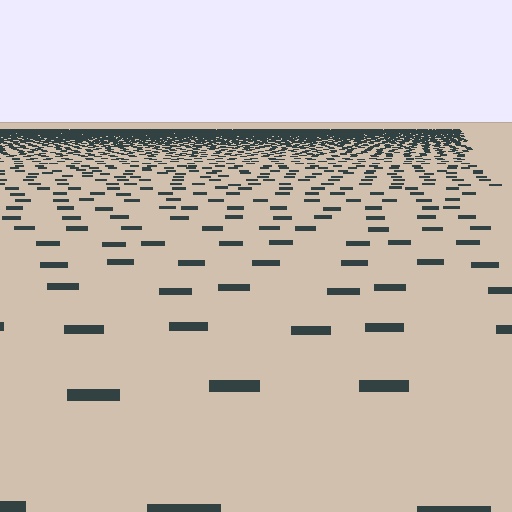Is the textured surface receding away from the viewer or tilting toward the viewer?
The surface is receding away from the viewer. Texture elements get smaller and denser toward the top.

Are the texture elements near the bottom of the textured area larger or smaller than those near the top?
Larger. Near the bottom, elements are closer to the viewer and appear at a bigger on-screen size.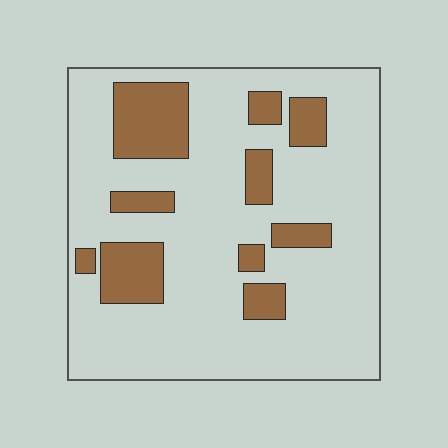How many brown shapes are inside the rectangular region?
10.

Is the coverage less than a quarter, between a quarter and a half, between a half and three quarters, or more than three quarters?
Less than a quarter.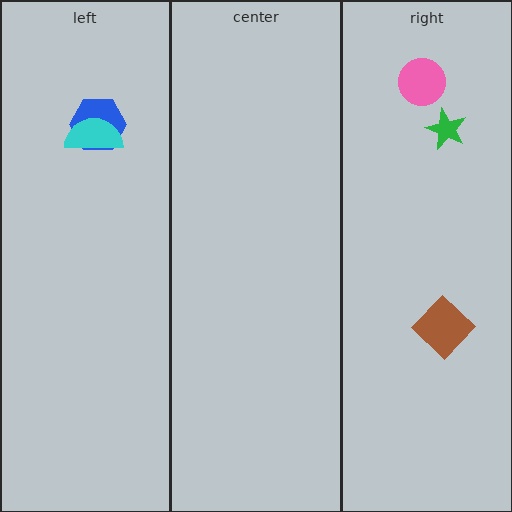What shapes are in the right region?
The brown diamond, the pink circle, the green star.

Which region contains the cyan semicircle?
The left region.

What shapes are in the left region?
The blue hexagon, the cyan semicircle.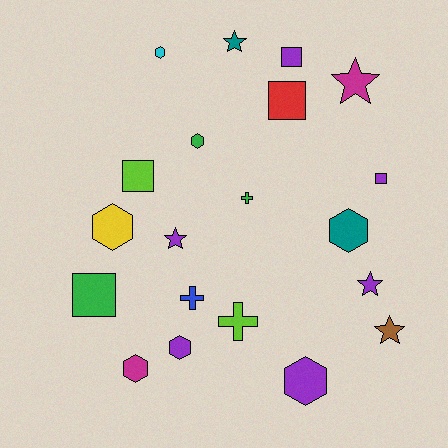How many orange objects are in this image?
There are no orange objects.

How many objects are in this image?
There are 20 objects.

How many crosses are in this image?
There are 3 crosses.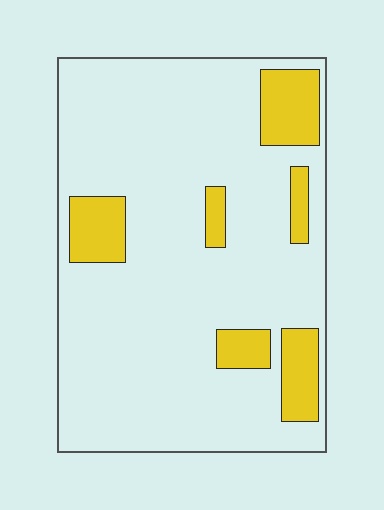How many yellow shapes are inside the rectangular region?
6.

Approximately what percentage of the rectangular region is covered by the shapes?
Approximately 15%.